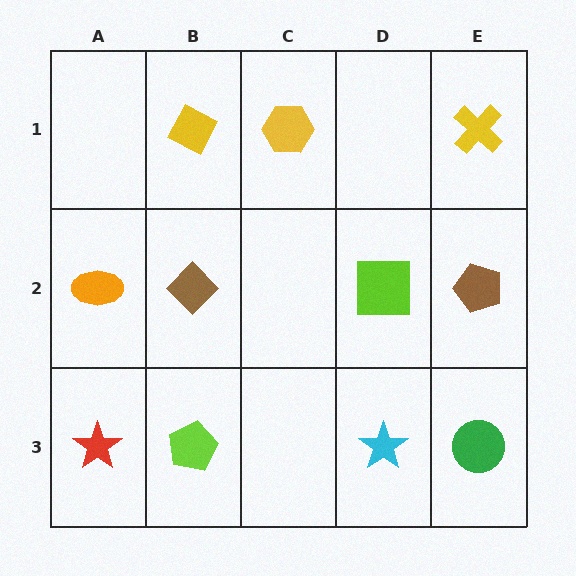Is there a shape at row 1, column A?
No, that cell is empty.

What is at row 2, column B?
A brown diamond.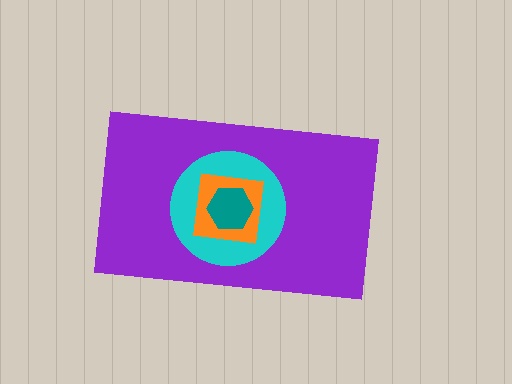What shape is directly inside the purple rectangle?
The cyan circle.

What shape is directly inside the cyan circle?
The orange square.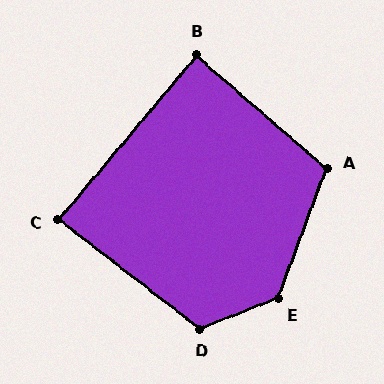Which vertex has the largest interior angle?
E, at approximately 132 degrees.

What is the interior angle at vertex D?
Approximately 121 degrees (obtuse).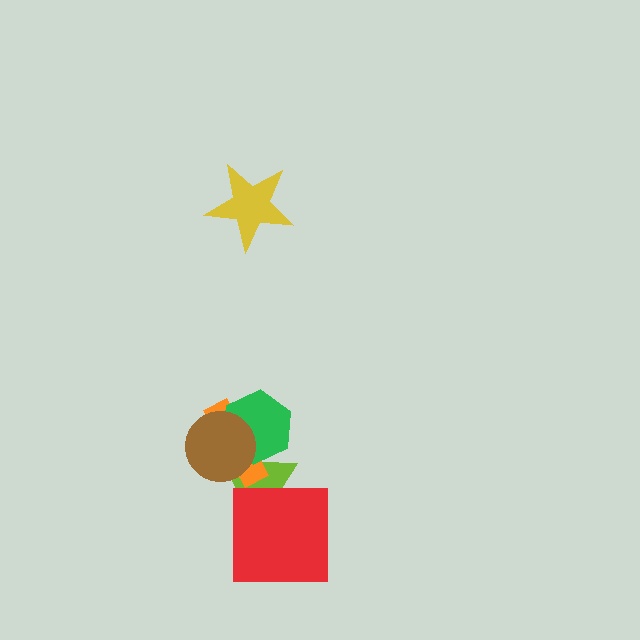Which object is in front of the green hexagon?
The brown circle is in front of the green hexagon.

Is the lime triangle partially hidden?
Yes, it is partially covered by another shape.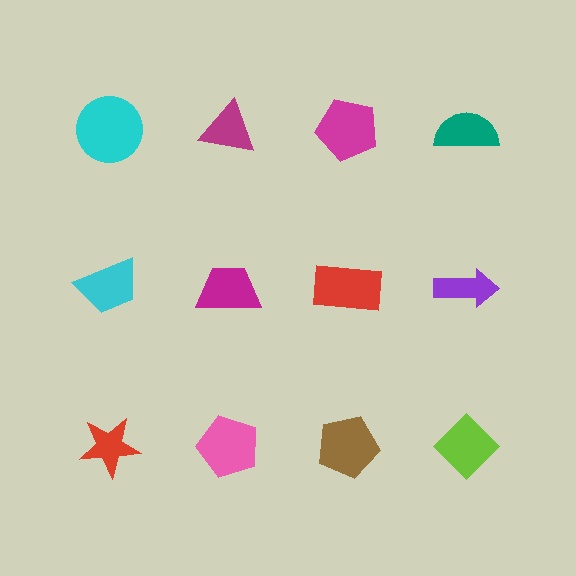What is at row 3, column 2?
A pink pentagon.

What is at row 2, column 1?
A cyan trapezoid.